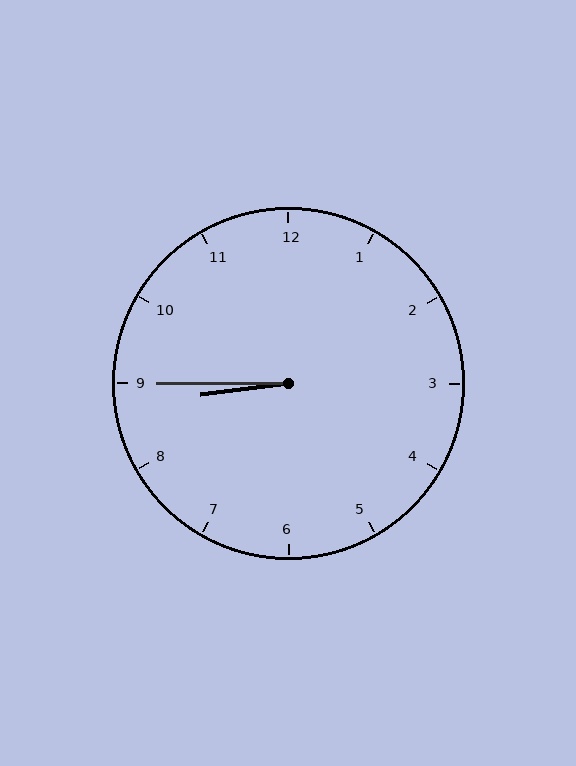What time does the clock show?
8:45.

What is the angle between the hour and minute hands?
Approximately 8 degrees.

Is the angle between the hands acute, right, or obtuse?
It is acute.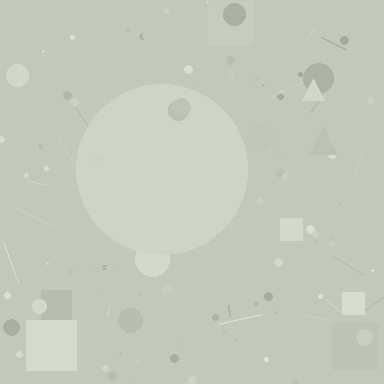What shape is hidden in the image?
A circle is hidden in the image.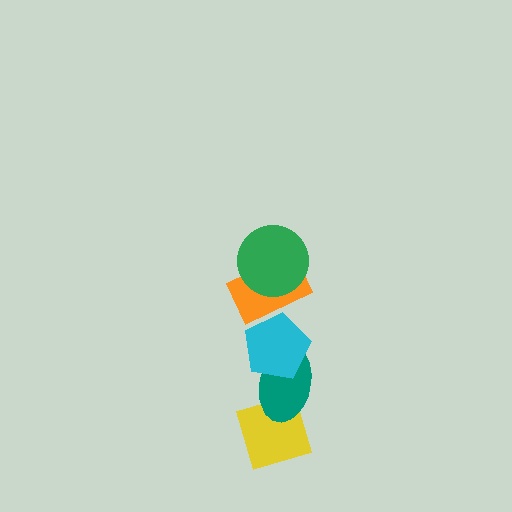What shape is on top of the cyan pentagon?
The orange rectangle is on top of the cyan pentagon.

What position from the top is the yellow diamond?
The yellow diamond is 5th from the top.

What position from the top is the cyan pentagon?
The cyan pentagon is 3rd from the top.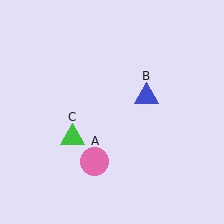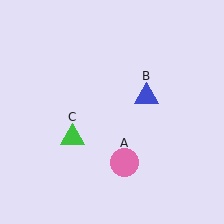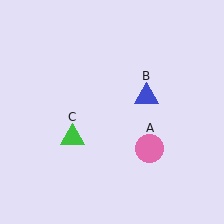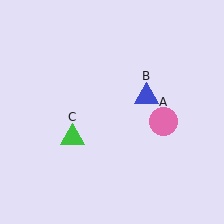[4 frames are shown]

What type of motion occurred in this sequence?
The pink circle (object A) rotated counterclockwise around the center of the scene.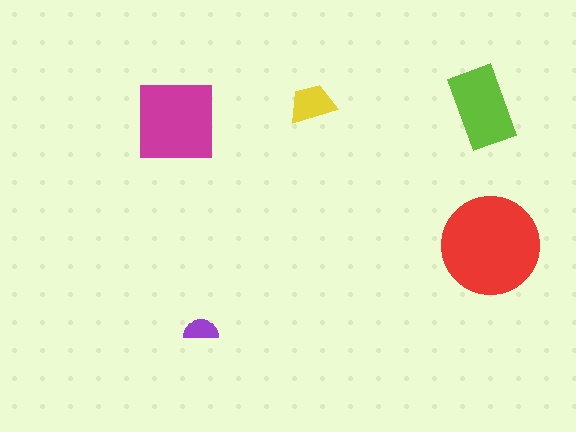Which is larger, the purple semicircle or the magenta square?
The magenta square.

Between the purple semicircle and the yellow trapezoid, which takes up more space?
The yellow trapezoid.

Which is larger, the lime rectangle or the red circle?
The red circle.